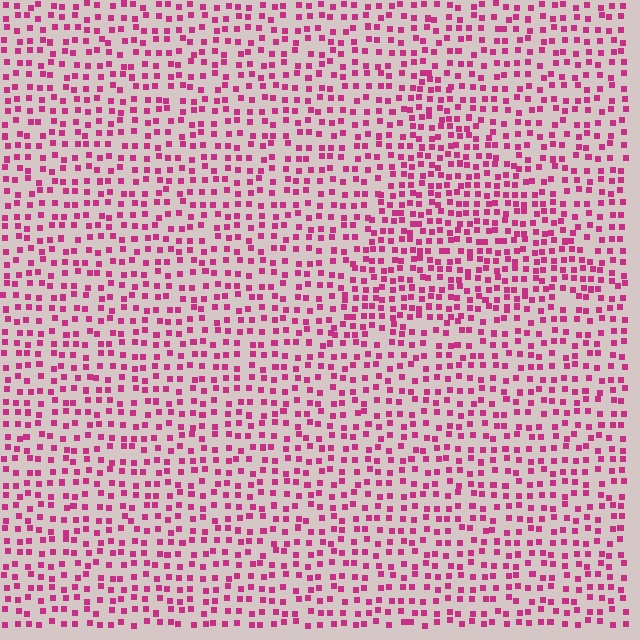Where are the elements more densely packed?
The elements are more densely packed inside the triangle boundary.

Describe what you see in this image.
The image contains small magenta elements arranged at two different densities. A triangle-shaped region is visible where the elements are more densely packed than the surrounding area.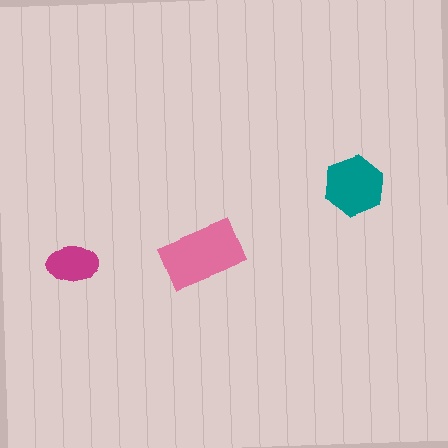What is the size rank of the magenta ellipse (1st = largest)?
3rd.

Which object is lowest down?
The magenta ellipse is bottommost.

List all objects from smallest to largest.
The magenta ellipse, the teal hexagon, the pink rectangle.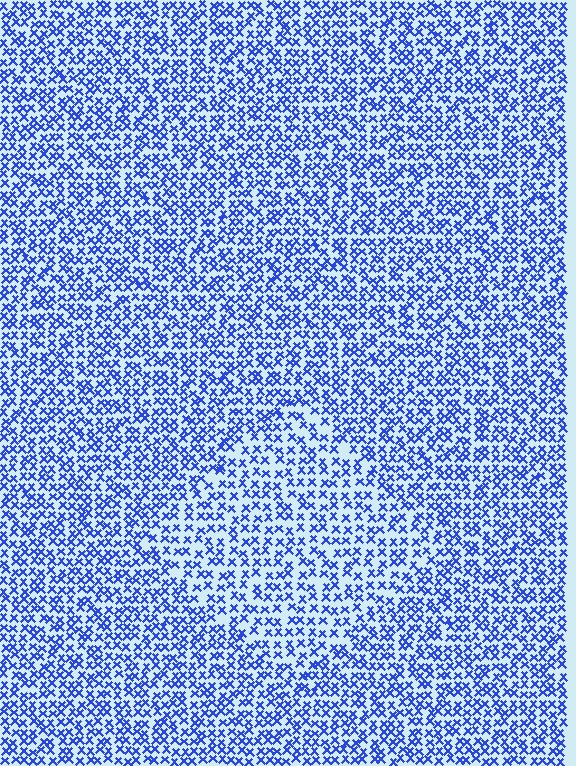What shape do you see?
I see a diamond.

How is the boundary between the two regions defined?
The boundary is defined by a change in element density (approximately 1.5x ratio). All elements are the same color, size, and shape.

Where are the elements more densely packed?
The elements are more densely packed outside the diamond boundary.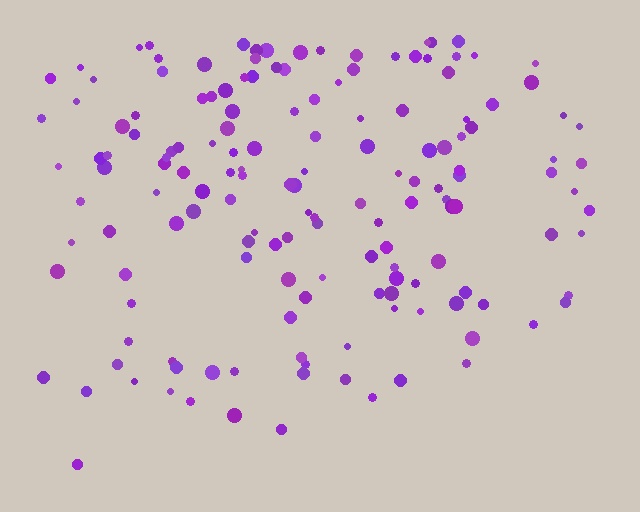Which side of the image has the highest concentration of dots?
The top.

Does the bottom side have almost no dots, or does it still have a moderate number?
Still a moderate number, just noticeably fewer than the top.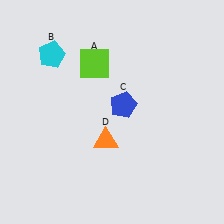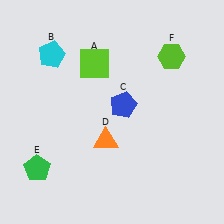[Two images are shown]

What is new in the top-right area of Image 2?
A lime hexagon (F) was added in the top-right area of Image 2.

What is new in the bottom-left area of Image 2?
A green pentagon (E) was added in the bottom-left area of Image 2.